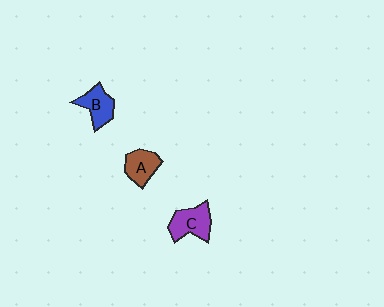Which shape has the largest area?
Shape C (purple).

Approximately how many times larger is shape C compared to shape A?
Approximately 1.3 times.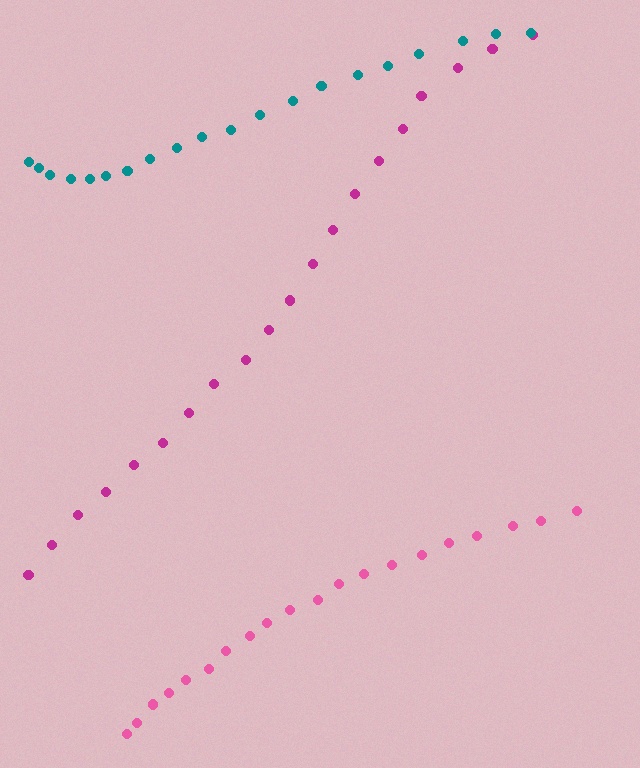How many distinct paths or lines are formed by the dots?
There are 3 distinct paths.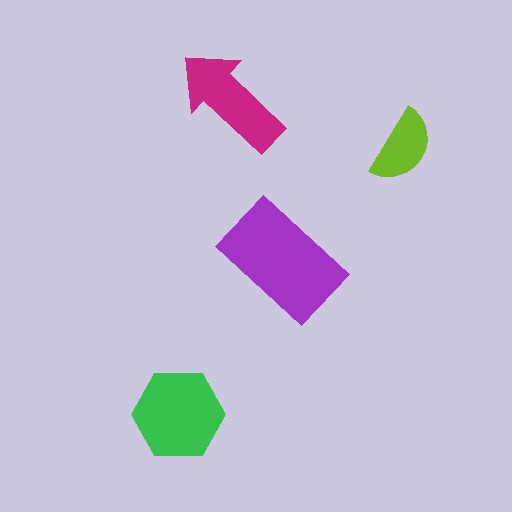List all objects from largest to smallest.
The purple rectangle, the green hexagon, the magenta arrow, the lime semicircle.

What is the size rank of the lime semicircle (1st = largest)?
4th.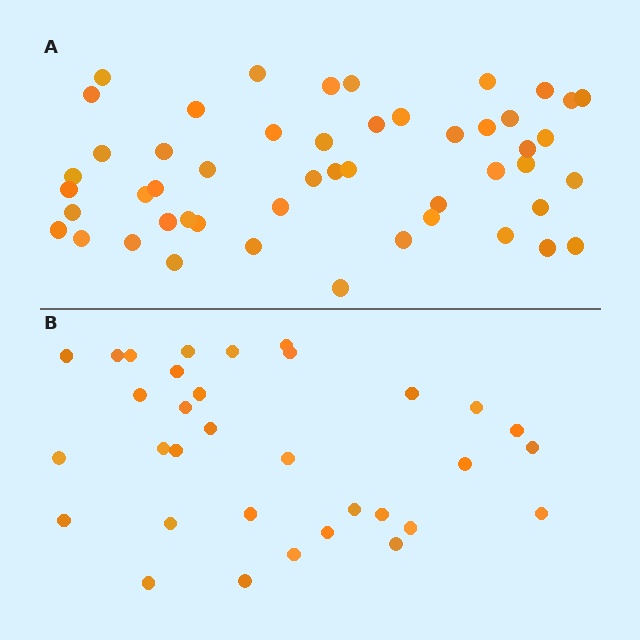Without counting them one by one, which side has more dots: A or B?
Region A (the top region) has more dots.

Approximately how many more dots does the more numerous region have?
Region A has approximately 15 more dots than region B.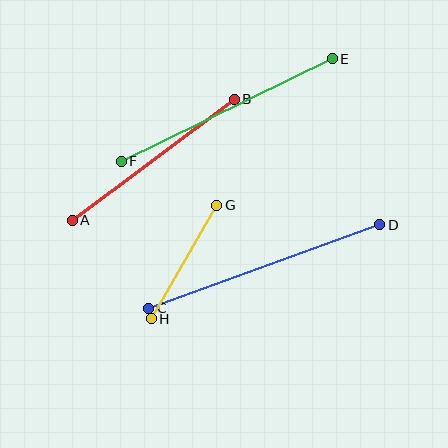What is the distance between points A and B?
The distance is approximately 202 pixels.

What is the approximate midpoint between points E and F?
The midpoint is at approximately (227, 110) pixels.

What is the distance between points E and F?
The distance is approximately 234 pixels.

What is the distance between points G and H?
The distance is approximately 131 pixels.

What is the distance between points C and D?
The distance is approximately 246 pixels.